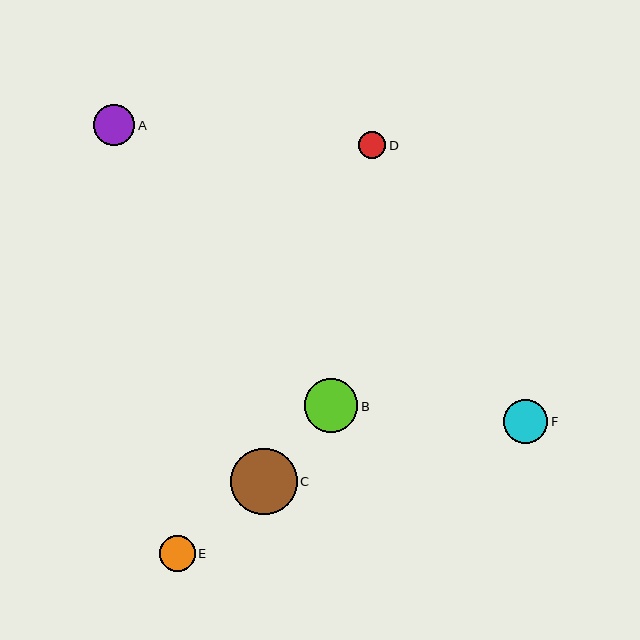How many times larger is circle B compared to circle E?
Circle B is approximately 1.5 times the size of circle E.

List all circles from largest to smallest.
From largest to smallest: C, B, F, A, E, D.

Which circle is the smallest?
Circle D is the smallest with a size of approximately 28 pixels.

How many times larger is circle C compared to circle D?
Circle C is approximately 2.4 times the size of circle D.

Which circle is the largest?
Circle C is the largest with a size of approximately 66 pixels.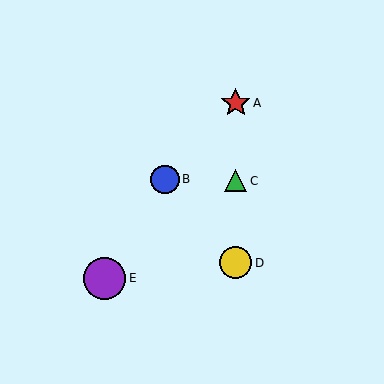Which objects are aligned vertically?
Objects A, C, D are aligned vertically.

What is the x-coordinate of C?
Object C is at x≈236.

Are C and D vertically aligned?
Yes, both are at x≈236.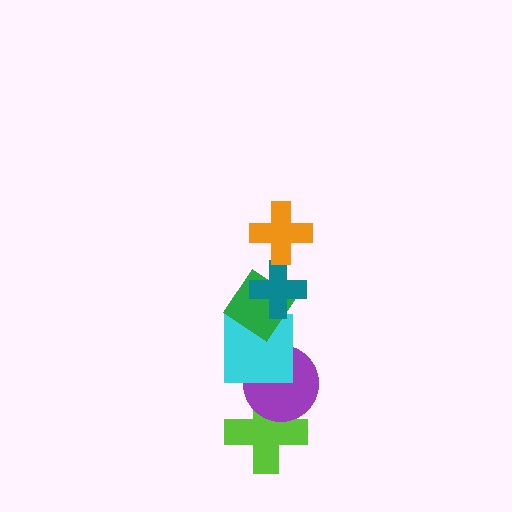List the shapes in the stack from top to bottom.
From top to bottom: the orange cross, the teal cross, the green diamond, the cyan square, the purple circle, the lime cross.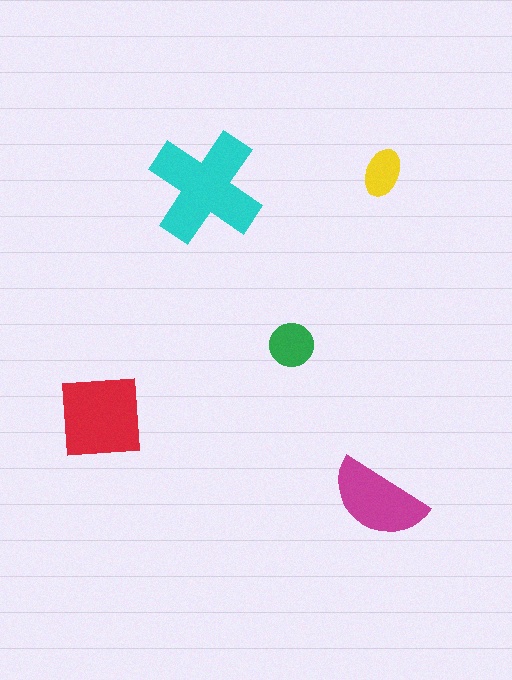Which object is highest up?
The yellow ellipse is topmost.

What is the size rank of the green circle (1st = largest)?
4th.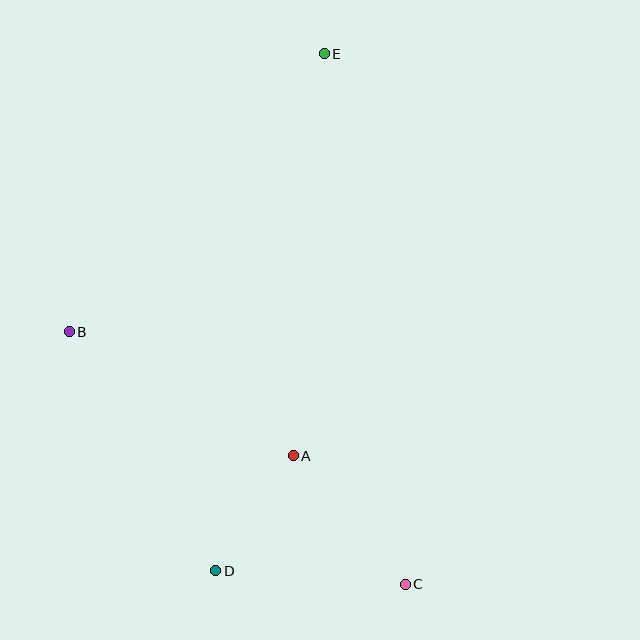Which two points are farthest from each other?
Points C and E are farthest from each other.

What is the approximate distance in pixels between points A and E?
The distance between A and E is approximately 404 pixels.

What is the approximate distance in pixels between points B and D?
The distance between B and D is approximately 281 pixels.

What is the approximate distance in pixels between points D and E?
The distance between D and E is approximately 529 pixels.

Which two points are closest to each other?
Points A and D are closest to each other.